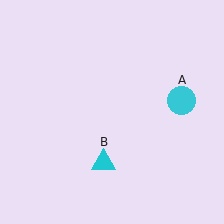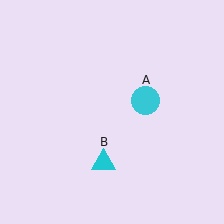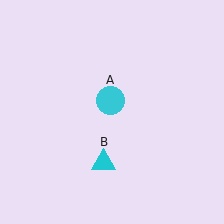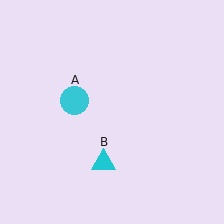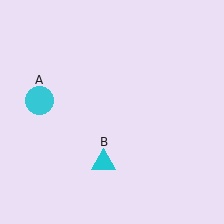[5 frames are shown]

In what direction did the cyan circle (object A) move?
The cyan circle (object A) moved left.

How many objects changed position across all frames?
1 object changed position: cyan circle (object A).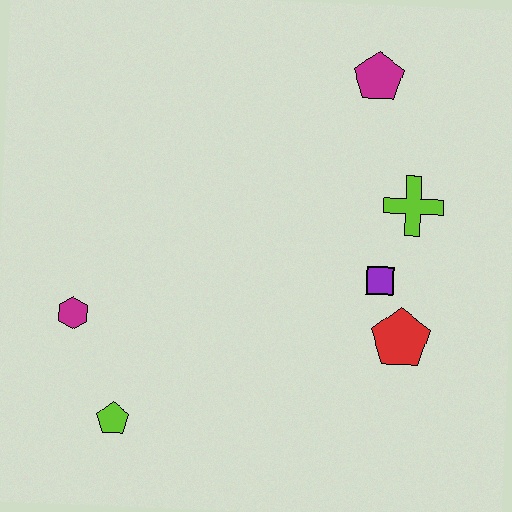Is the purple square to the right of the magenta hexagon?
Yes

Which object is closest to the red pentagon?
The purple square is closest to the red pentagon.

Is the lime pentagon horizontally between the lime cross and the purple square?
No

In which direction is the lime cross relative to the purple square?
The lime cross is above the purple square.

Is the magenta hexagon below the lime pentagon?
No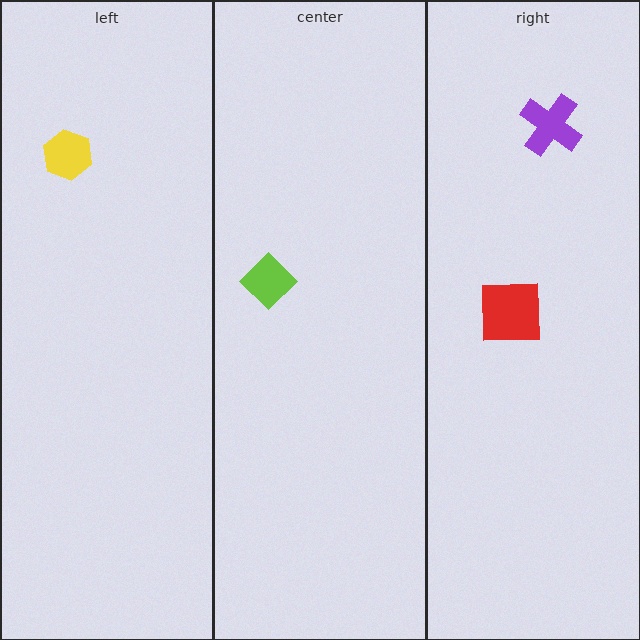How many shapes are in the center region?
1.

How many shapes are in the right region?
2.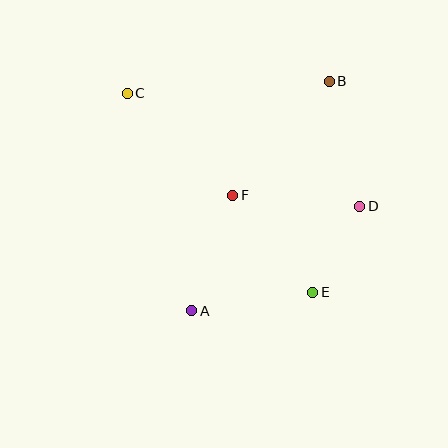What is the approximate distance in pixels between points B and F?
The distance between B and F is approximately 149 pixels.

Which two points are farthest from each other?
Points C and E are farthest from each other.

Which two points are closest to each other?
Points D and E are closest to each other.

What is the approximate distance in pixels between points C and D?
The distance between C and D is approximately 259 pixels.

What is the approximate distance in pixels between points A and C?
The distance between A and C is approximately 227 pixels.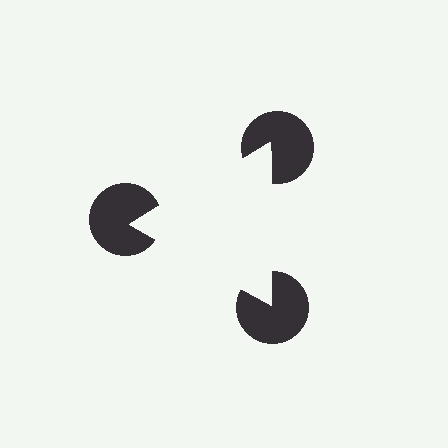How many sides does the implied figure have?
3 sides.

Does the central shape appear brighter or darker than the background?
It typically appears slightly brighter than the background, even though no actual brightness change is drawn.